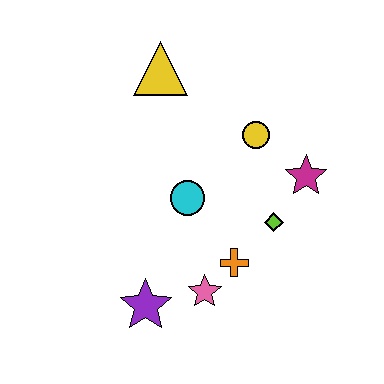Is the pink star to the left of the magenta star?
Yes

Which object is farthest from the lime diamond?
The yellow triangle is farthest from the lime diamond.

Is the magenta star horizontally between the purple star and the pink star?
No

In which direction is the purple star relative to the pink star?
The purple star is to the left of the pink star.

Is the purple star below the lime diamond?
Yes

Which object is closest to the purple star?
The pink star is closest to the purple star.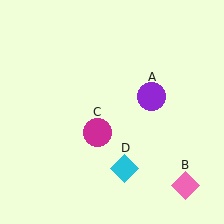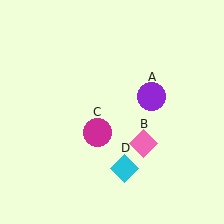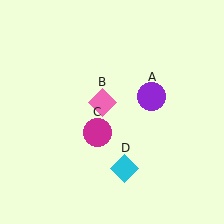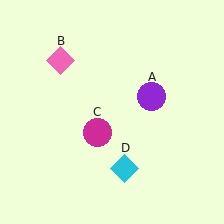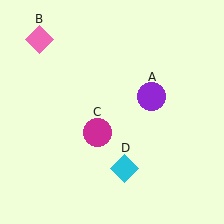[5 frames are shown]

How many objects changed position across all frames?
1 object changed position: pink diamond (object B).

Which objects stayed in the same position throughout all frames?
Purple circle (object A) and magenta circle (object C) and cyan diamond (object D) remained stationary.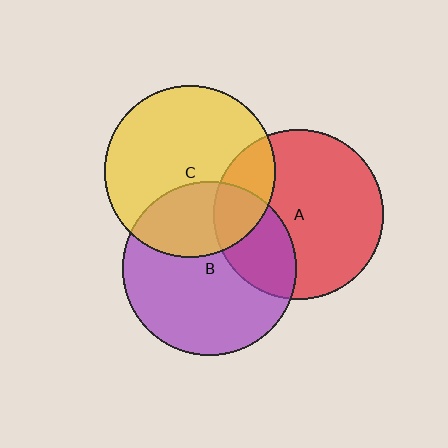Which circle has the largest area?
Circle B (purple).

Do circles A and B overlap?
Yes.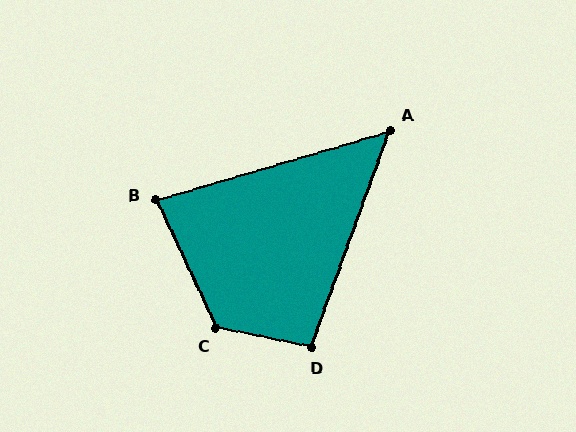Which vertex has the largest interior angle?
C, at approximately 126 degrees.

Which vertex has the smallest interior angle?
A, at approximately 54 degrees.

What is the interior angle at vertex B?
Approximately 81 degrees (acute).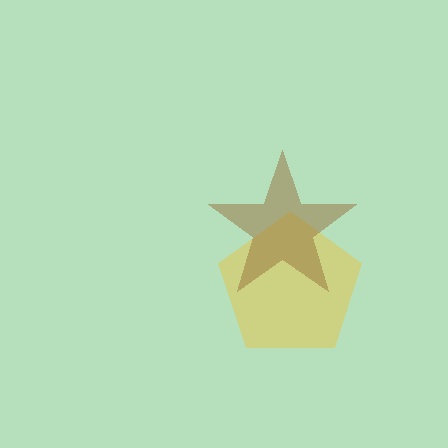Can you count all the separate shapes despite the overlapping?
Yes, there are 2 separate shapes.